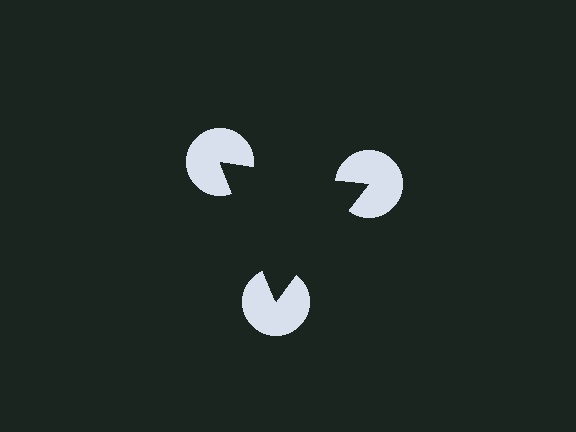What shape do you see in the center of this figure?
An illusory triangle — its edges are inferred from the aligned wedge cuts in the pac-man discs, not physically drawn.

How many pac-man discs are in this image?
There are 3 — one at each vertex of the illusory triangle.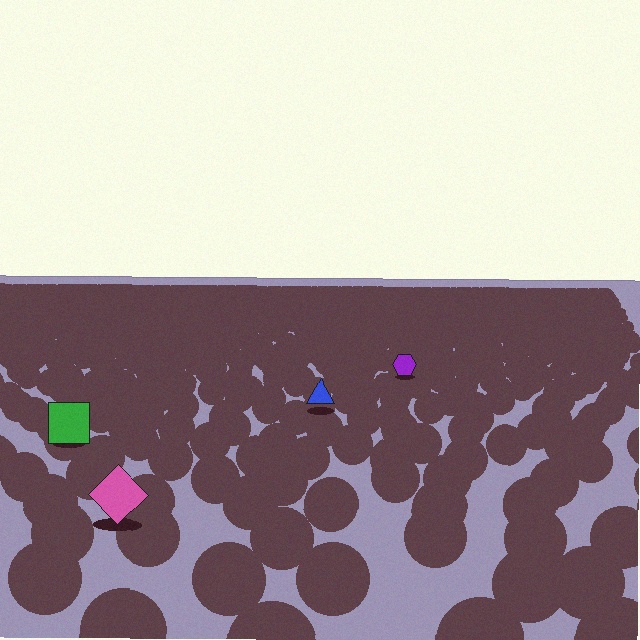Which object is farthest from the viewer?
The purple hexagon is farthest from the viewer. It appears smaller and the ground texture around it is denser.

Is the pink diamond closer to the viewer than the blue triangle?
Yes. The pink diamond is closer — you can tell from the texture gradient: the ground texture is coarser near it.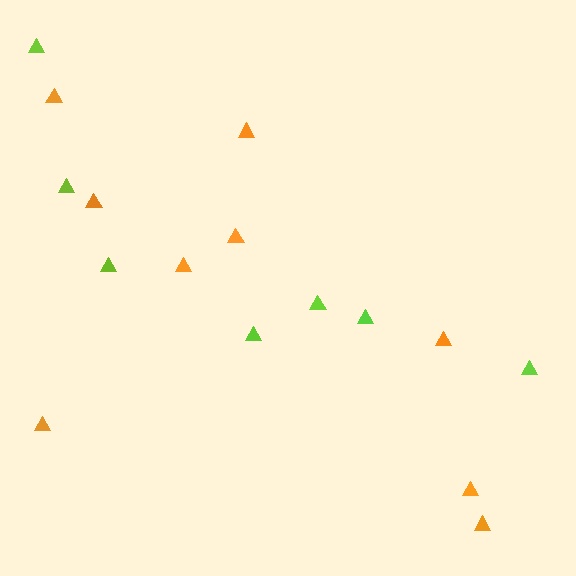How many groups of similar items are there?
There are 2 groups: one group of orange triangles (9) and one group of lime triangles (7).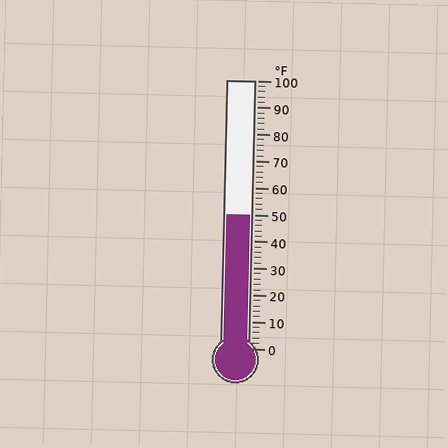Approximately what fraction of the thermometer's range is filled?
The thermometer is filled to approximately 50% of its range.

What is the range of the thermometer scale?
The thermometer scale ranges from 0°F to 100°F.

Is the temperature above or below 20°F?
The temperature is above 20°F.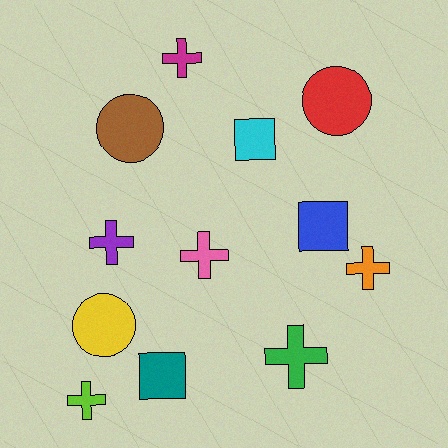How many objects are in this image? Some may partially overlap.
There are 12 objects.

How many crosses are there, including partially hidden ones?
There are 6 crosses.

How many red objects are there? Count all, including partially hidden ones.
There is 1 red object.